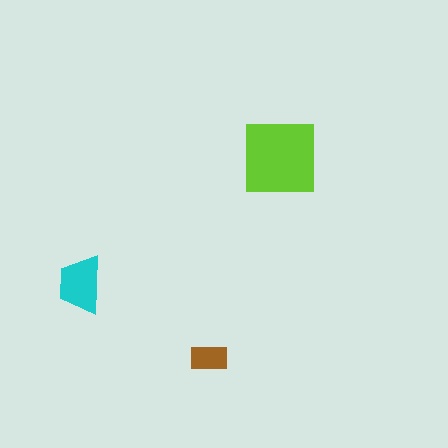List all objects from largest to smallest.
The lime square, the cyan trapezoid, the brown rectangle.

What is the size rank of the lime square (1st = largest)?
1st.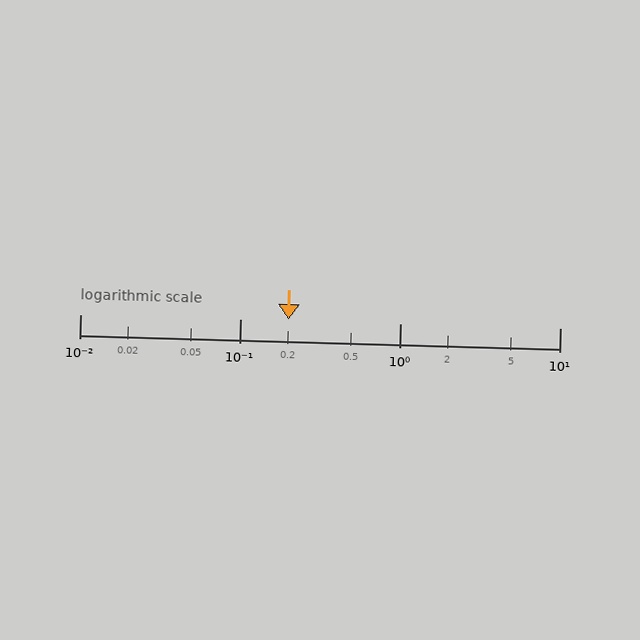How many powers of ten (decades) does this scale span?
The scale spans 3 decades, from 0.01 to 10.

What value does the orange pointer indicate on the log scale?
The pointer indicates approximately 0.2.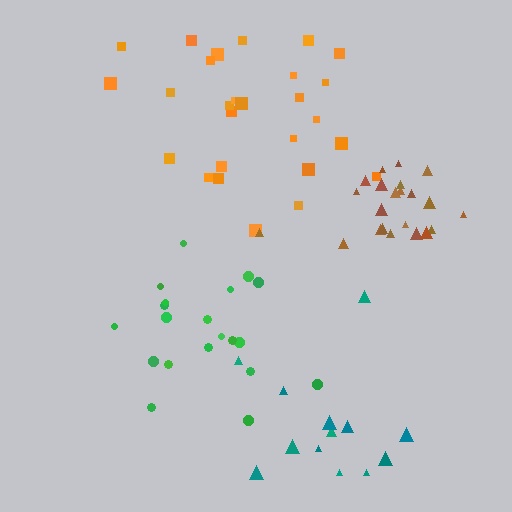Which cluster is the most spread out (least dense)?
Teal.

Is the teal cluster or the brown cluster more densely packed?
Brown.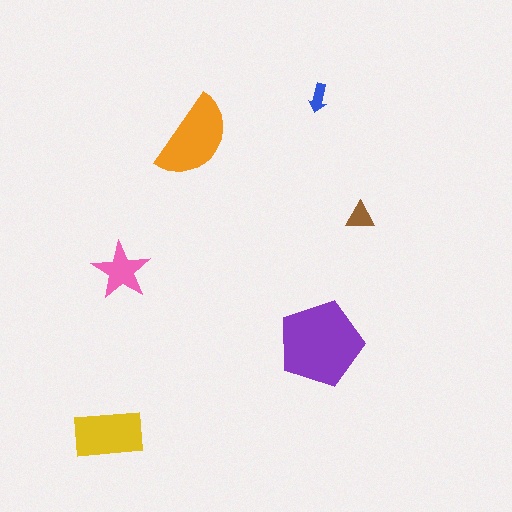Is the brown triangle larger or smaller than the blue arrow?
Larger.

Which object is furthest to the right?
The brown triangle is rightmost.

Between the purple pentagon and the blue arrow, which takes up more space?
The purple pentagon.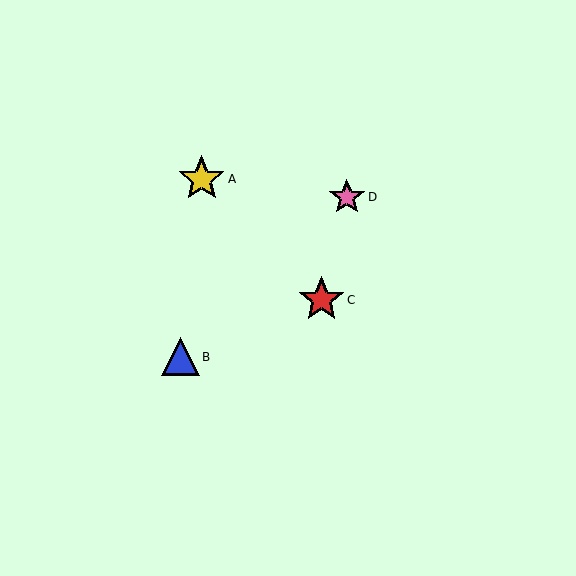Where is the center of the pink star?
The center of the pink star is at (347, 197).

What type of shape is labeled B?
Shape B is a blue triangle.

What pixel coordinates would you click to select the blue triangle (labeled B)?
Click at (180, 357) to select the blue triangle B.